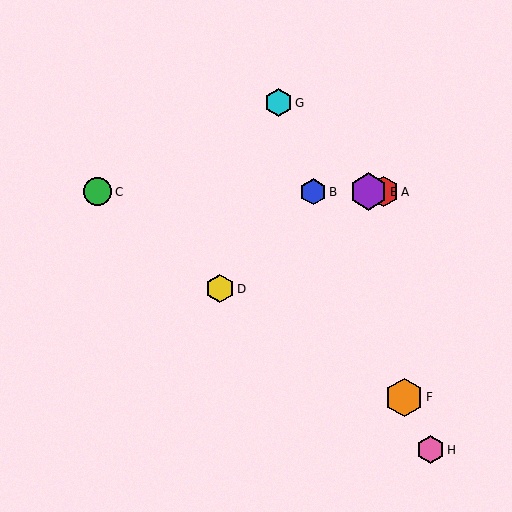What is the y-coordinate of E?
Object E is at y≈192.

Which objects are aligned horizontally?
Objects A, B, C, E are aligned horizontally.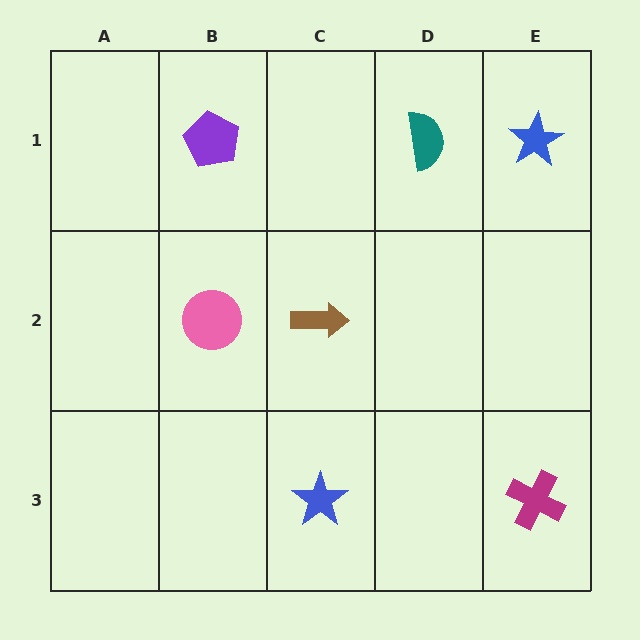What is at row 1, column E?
A blue star.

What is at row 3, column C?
A blue star.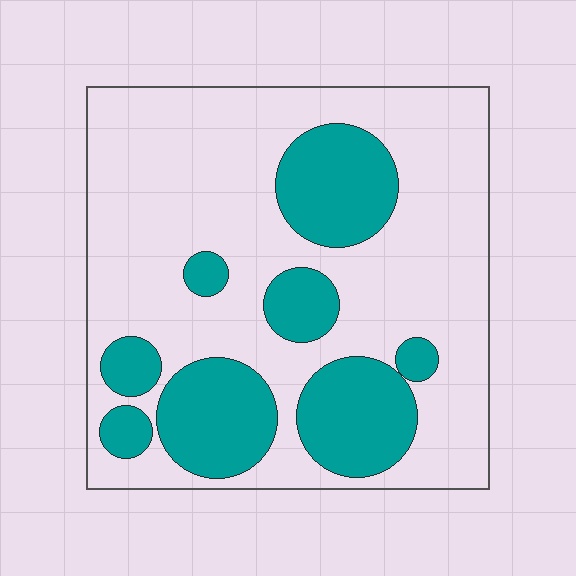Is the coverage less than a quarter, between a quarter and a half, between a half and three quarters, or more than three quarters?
Between a quarter and a half.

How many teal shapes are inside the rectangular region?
8.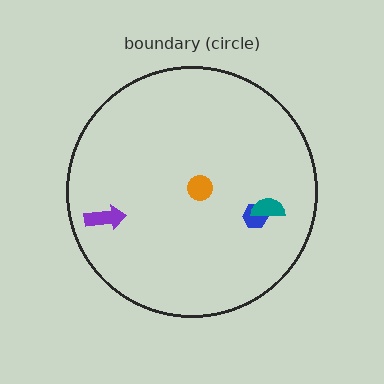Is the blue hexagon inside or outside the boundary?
Inside.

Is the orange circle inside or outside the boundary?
Inside.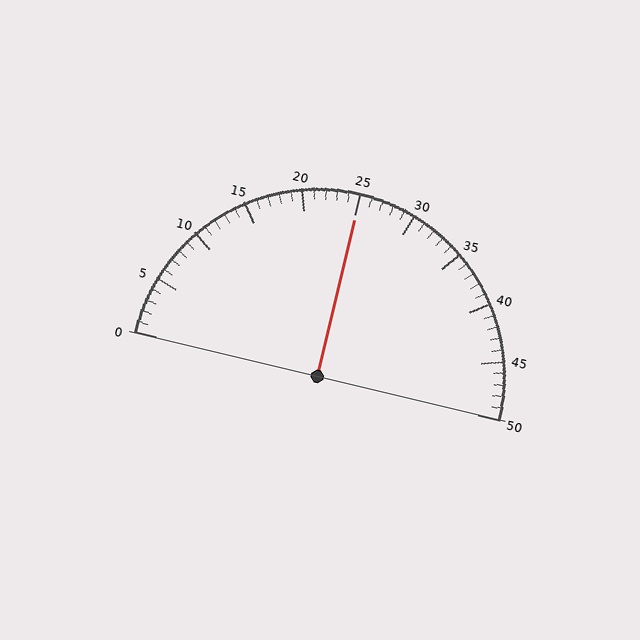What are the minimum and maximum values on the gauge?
The gauge ranges from 0 to 50.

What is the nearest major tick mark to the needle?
The nearest major tick mark is 25.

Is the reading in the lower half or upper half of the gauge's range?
The reading is in the upper half of the range (0 to 50).